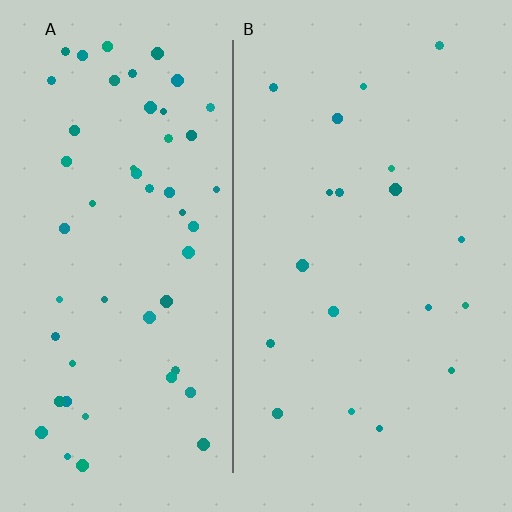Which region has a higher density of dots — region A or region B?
A (the left).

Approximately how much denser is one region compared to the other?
Approximately 2.8× — region A over region B.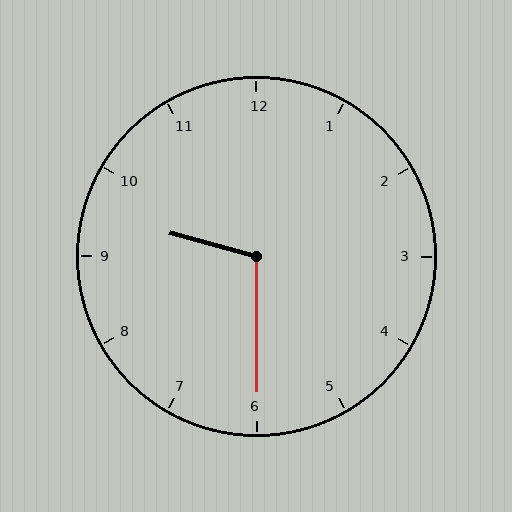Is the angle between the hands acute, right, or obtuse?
It is obtuse.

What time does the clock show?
9:30.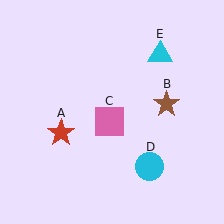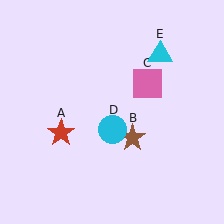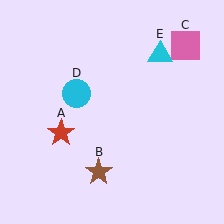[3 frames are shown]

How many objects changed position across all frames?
3 objects changed position: brown star (object B), pink square (object C), cyan circle (object D).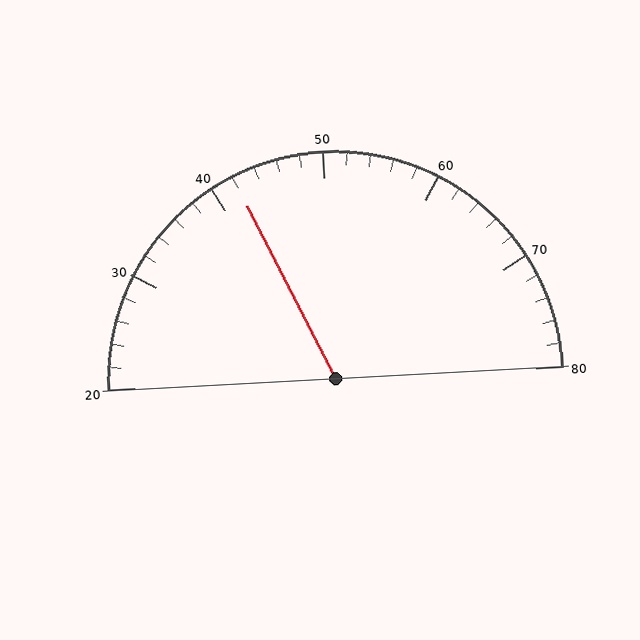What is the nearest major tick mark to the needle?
The nearest major tick mark is 40.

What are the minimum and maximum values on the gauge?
The gauge ranges from 20 to 80.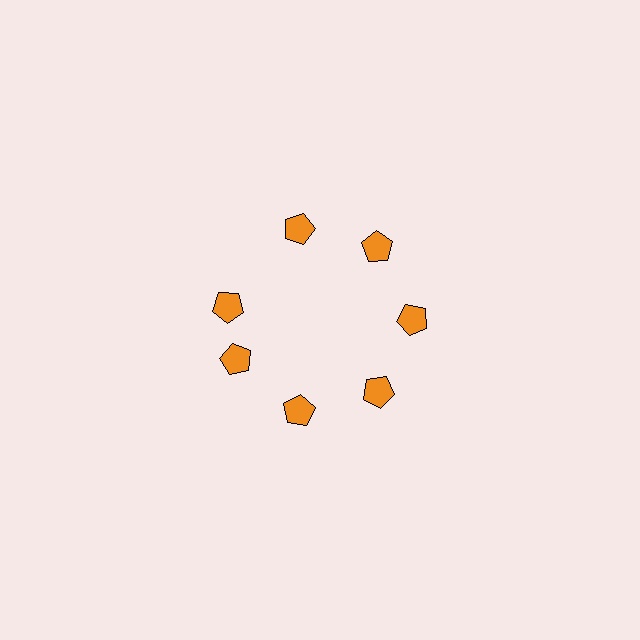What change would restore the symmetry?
The symmetry would be restored by rotating it back into even spacing with its neighbors so that all 7 pentagons sit at equal angles and equal distance from the center.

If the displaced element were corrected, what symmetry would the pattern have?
It would have 7-fold rotational symmetry — the pattern would map onto itself every 51 degrees.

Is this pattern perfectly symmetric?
No. The 7 orange pentagons are arranged in a ring, but one element near the 10 o'clock position is rotated out of alignment along the ring, breaking the 7-fold rotational symmetry.